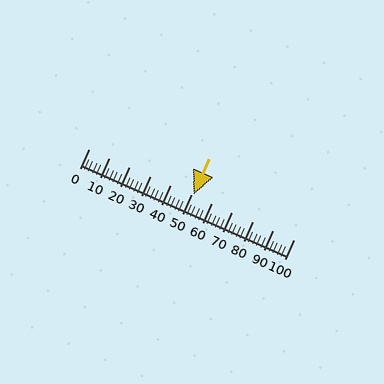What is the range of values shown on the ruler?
The ruler shows values from 0 to 100.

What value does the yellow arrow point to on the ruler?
The yellow arrow points to approximately 51.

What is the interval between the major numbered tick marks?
The major tick marks are spaced 10 units apart.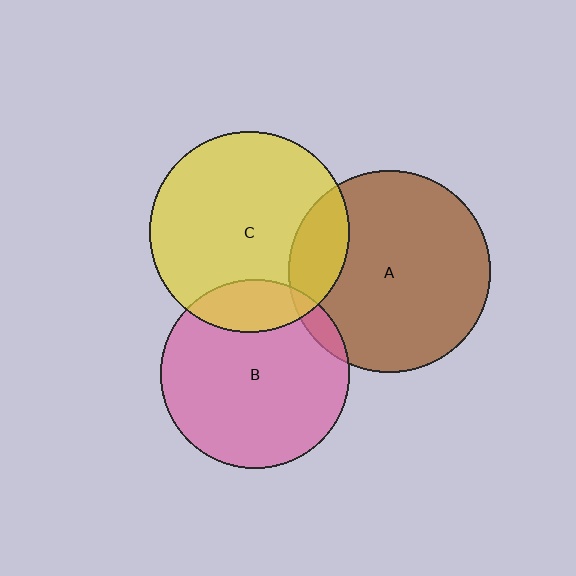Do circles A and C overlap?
Yes.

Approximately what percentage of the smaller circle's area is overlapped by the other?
Approximately 15%.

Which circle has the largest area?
Circle A (brown).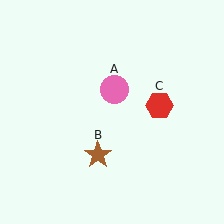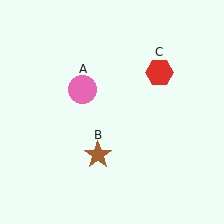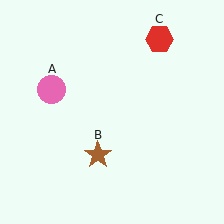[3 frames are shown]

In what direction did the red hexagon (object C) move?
The red hexagon (object C) moved up.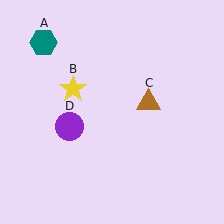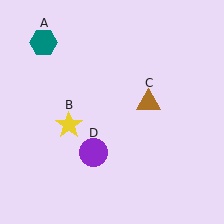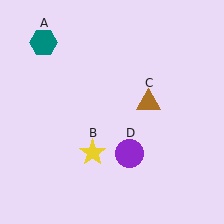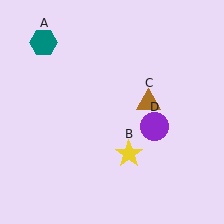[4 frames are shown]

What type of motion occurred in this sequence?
The yellow star (object B), purple circle (object D) rotated counterclockwise around the center of the scene.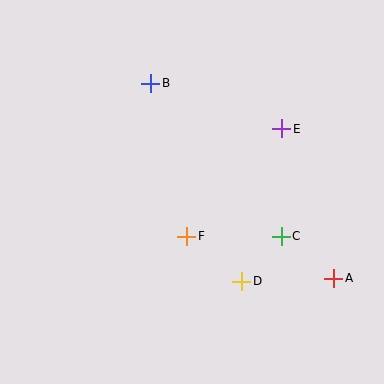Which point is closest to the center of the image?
Point F at (187, 236) is closest to the center.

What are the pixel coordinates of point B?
Point B is at (151, 83).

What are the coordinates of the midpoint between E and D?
The midpoint between E and D is at (262, 205).